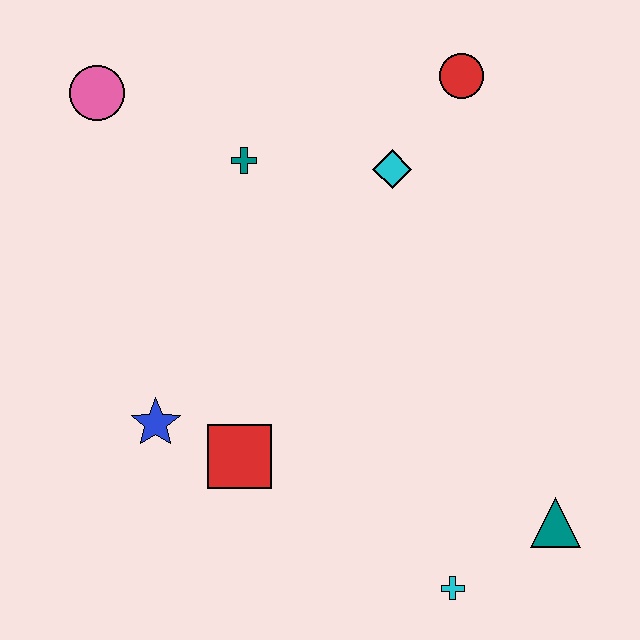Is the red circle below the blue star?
No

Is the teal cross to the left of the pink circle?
No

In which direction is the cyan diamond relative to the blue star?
The cyan diamond is above the blue star.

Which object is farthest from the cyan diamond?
The cyan cross is farthest from the cyan diamond.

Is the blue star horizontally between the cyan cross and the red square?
No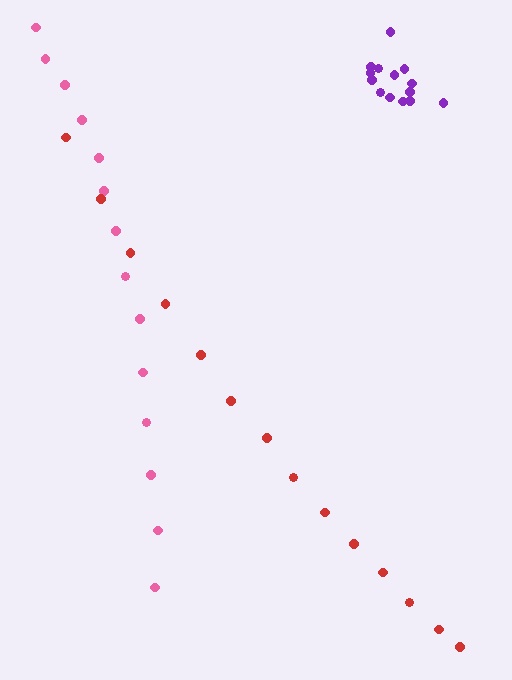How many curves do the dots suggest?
There are 3 distinct paths.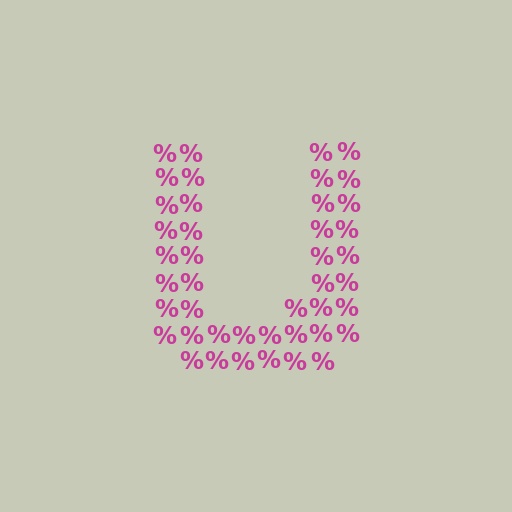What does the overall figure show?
The overall figure shows the letter U.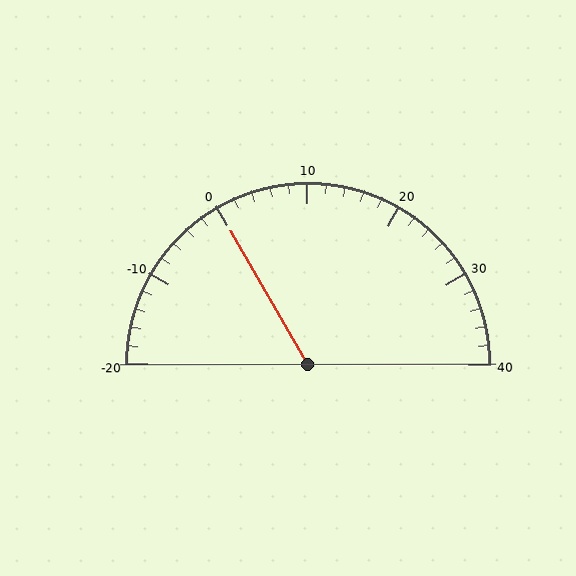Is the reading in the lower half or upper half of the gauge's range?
The reading is in the lower half of the range (-20 to 40).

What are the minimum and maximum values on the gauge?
The gauge ranges from -20 to 40.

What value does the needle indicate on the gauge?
The needle indicates approximately 0.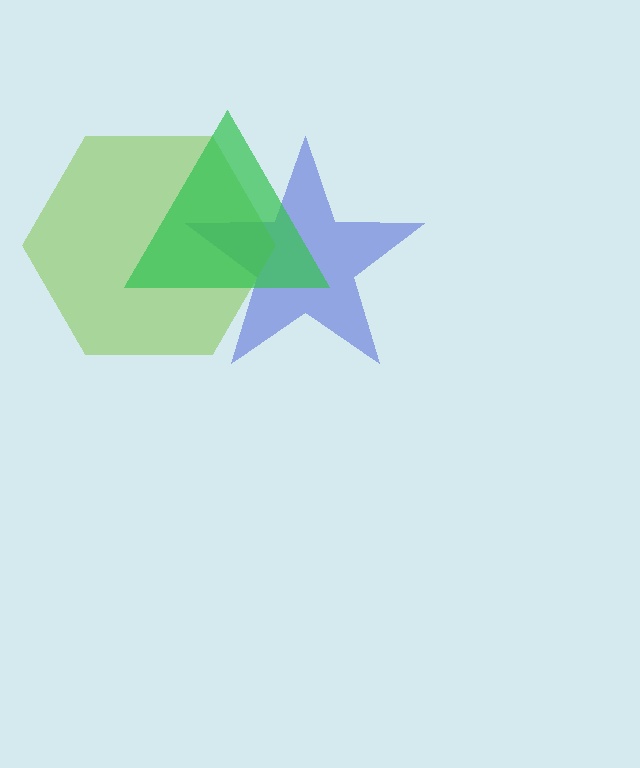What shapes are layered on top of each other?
The layered shapes are: a blue star, a lime hexagon, a green triangle.